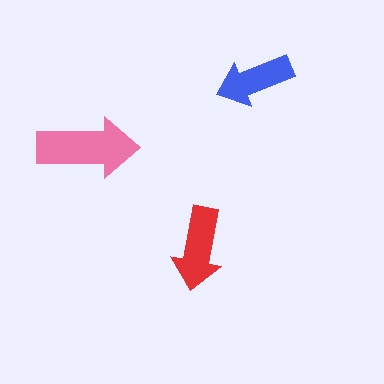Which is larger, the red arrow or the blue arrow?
The red one.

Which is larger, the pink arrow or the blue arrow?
The pink one.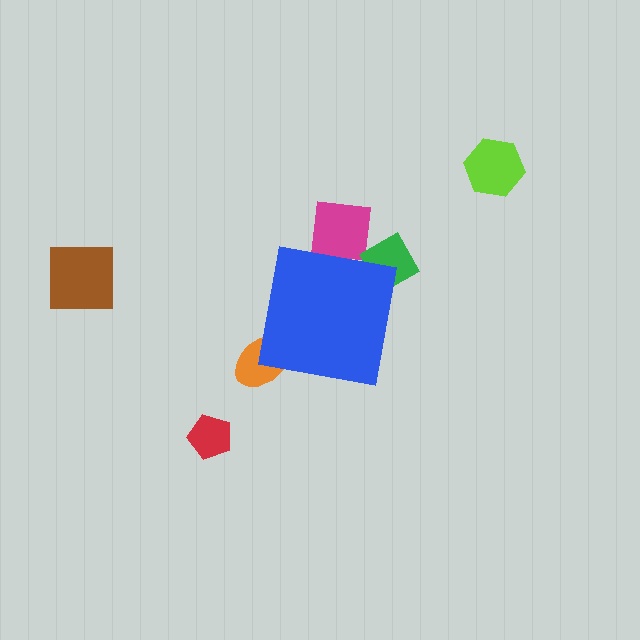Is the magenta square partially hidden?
Yes, the magenta square is partially hidden behind the blue square.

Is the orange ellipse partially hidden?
Yes, the orange ellipse is partially hidden behind the blue square.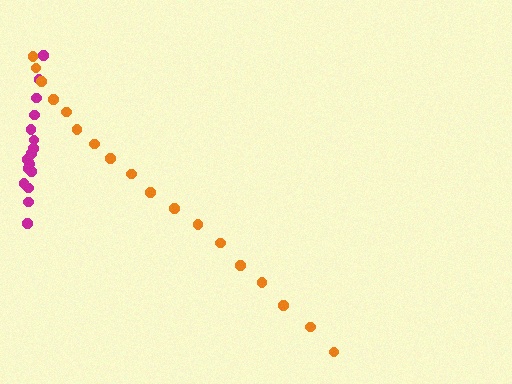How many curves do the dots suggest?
There are 2 distinct paths.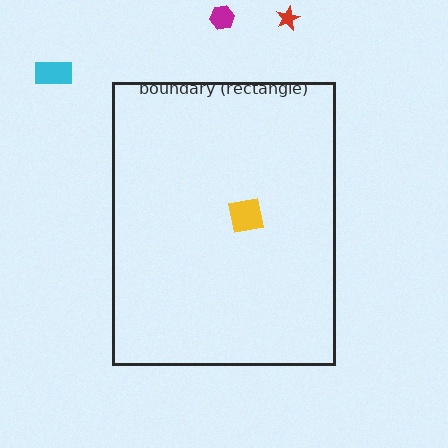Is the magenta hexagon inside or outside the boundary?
Outside.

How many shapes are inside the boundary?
1 inside, 3 outside.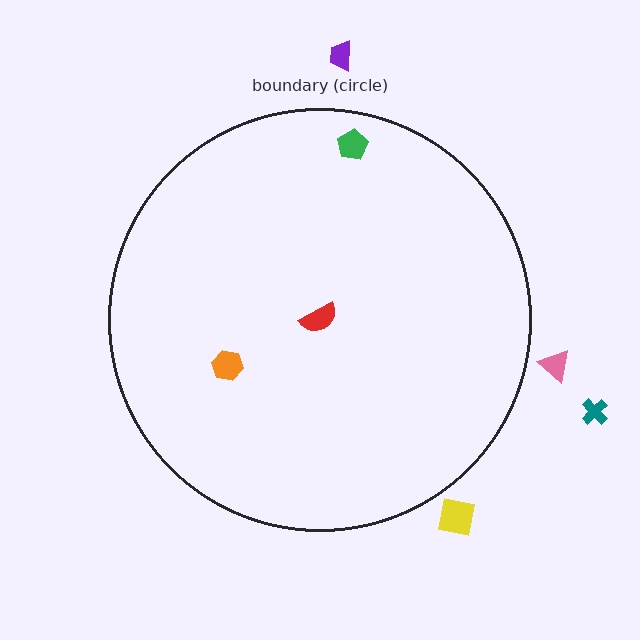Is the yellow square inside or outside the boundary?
Outside.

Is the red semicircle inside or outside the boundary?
Inside.